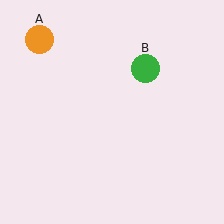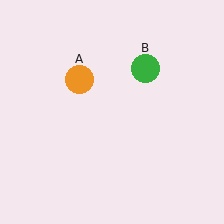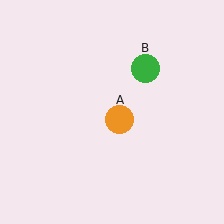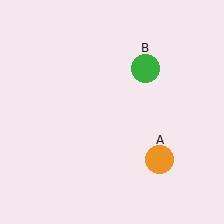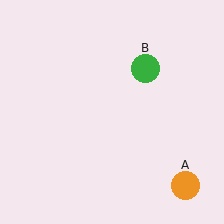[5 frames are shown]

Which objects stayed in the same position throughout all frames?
Green circle (object B) remained stationary.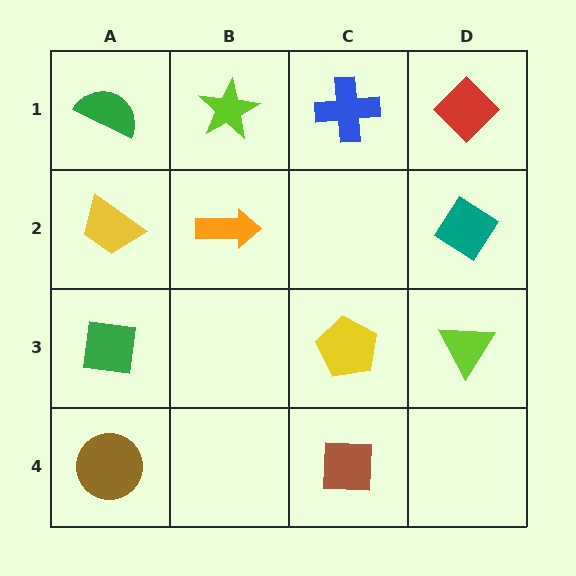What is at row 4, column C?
A brown square.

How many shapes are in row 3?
3 shapes.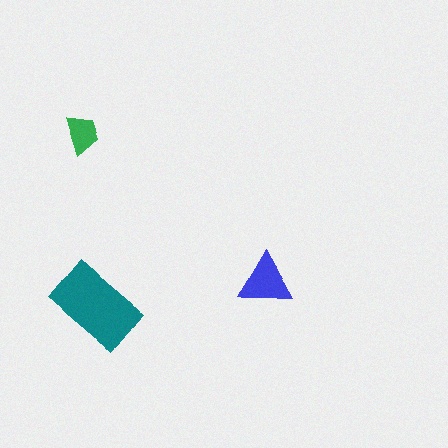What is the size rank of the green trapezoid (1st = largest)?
3rd.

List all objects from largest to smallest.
The teal rectangle, the blue triangle, the green trapezoid.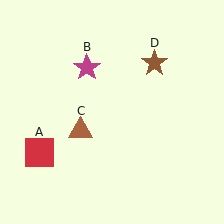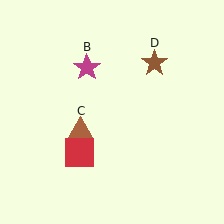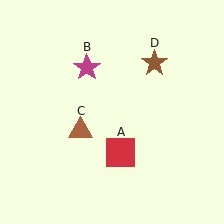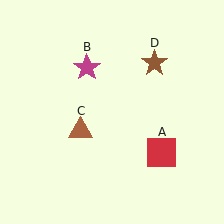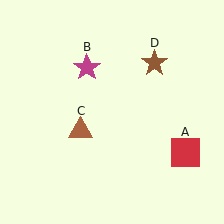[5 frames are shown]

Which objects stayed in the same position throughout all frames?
Magenta star (object B) and brown triangle (object C) and brown star (object D) remained stationary.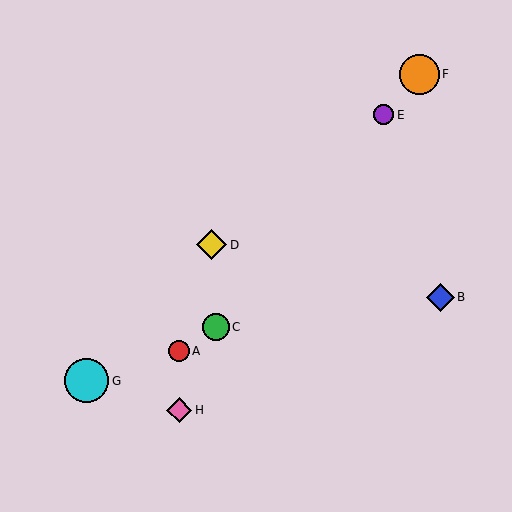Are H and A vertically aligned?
Yes, both are at x≈179.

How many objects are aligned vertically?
2 objects (A, H) are aligned vertically.